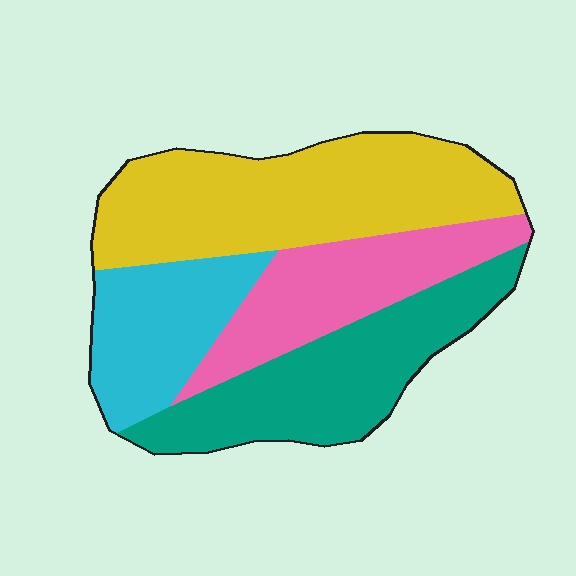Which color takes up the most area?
Yellow, at roughly 35%.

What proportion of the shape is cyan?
Cyan covers about 20% of the shape.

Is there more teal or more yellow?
Yellow.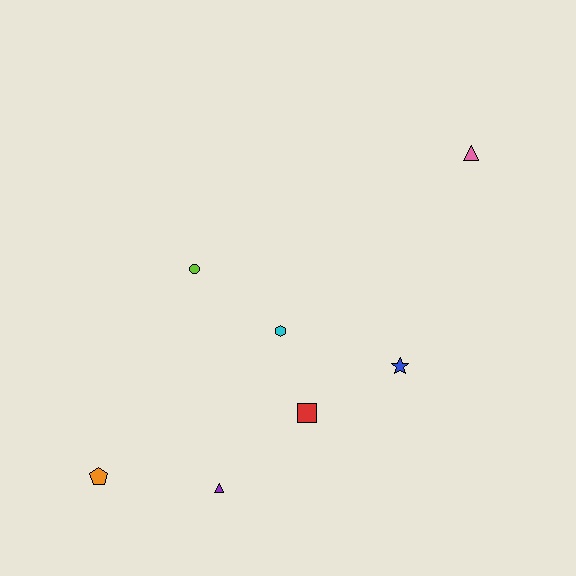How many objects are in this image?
There are 7 objects.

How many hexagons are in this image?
There is 1 hexagon.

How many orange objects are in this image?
There is 1 orange object.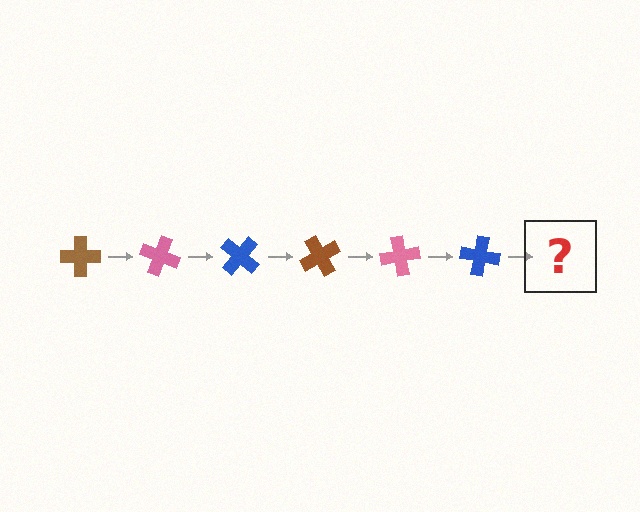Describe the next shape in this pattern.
It should be a brown cross, rotated 120 degrees from the start.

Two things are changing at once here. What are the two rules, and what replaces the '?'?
The two rules are that it rotates 20 degrees each step and the color cycles through brown, pink, and blue. The '?' should be a brown cross, rotated 120 degrees from the start.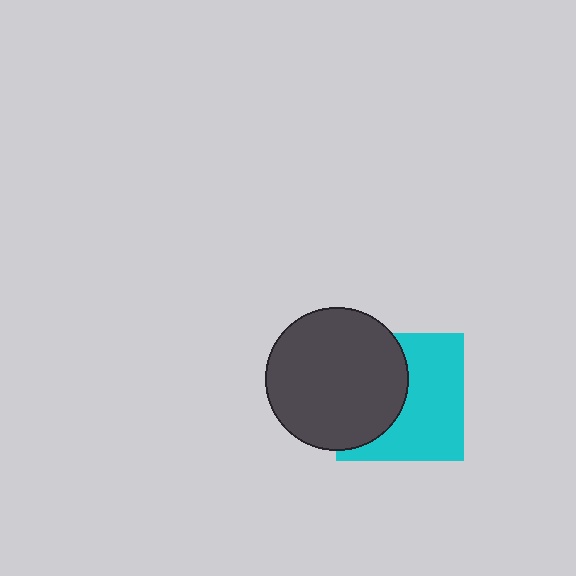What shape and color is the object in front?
The object in front is a dark gray circle.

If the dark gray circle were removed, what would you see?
You would see the complete cyan square.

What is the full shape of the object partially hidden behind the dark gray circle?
The partially hidden object is a cyan square.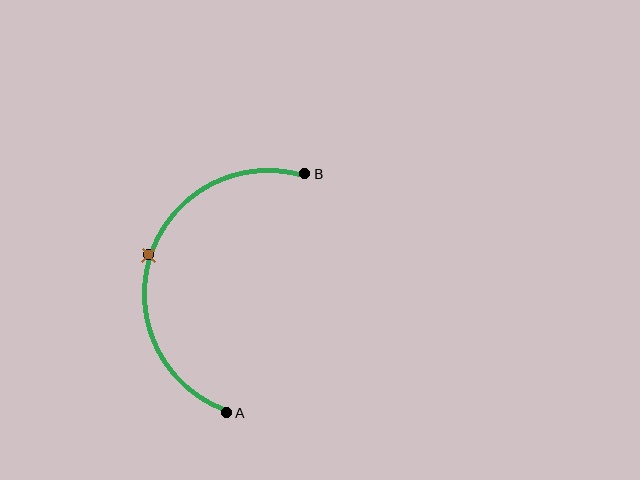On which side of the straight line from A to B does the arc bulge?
The arc bulges to the left of the straight line connecting A and B.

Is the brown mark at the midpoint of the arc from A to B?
Yes. The brown mark lies on the arc at equal arc-length from both A and B — it is the arc midpoint.